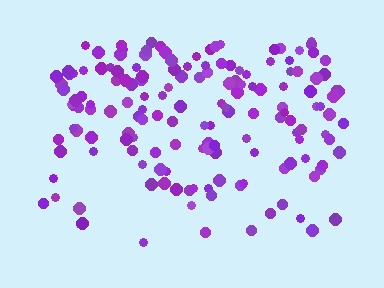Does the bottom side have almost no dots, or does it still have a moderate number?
Still a moderate number, just noticeably fewer than the top.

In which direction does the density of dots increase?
From bottom to top, with the top side densest.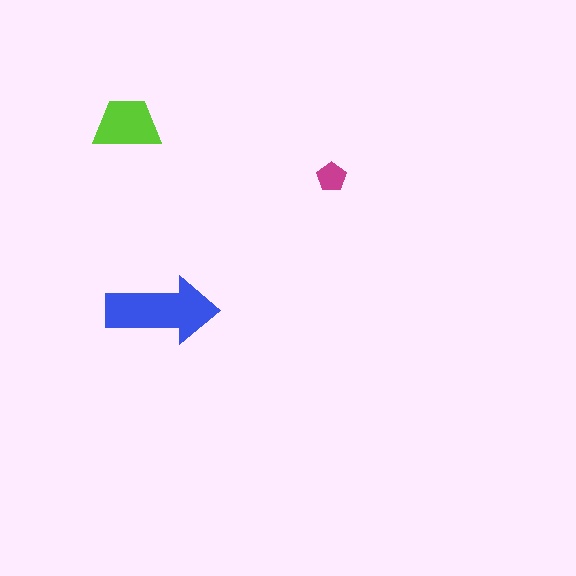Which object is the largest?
The blue arrow.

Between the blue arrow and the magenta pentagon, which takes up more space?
The blue arrow.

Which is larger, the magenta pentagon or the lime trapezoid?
The lime trapezoid.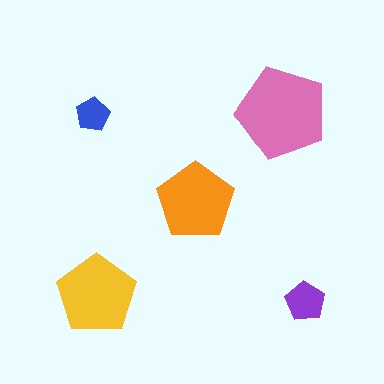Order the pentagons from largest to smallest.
the pink one, the yellow one, the orange one, the purple one, the blue one.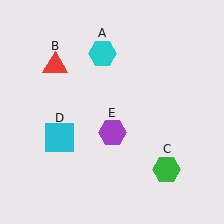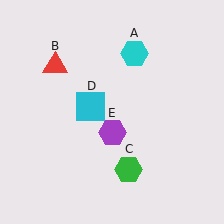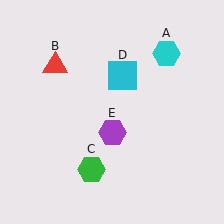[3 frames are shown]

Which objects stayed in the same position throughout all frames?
Red triangle (object B) and purple hexagon (object E) remained stationary.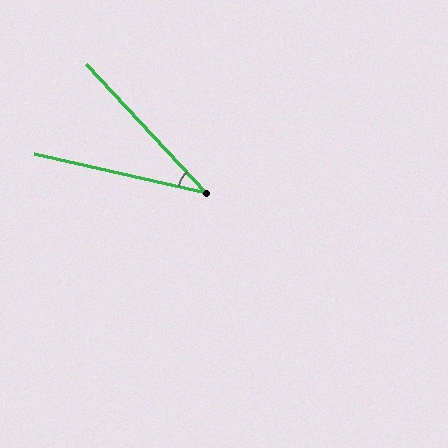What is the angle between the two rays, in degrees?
Approximately 34 degrees.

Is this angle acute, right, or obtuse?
It is acute.